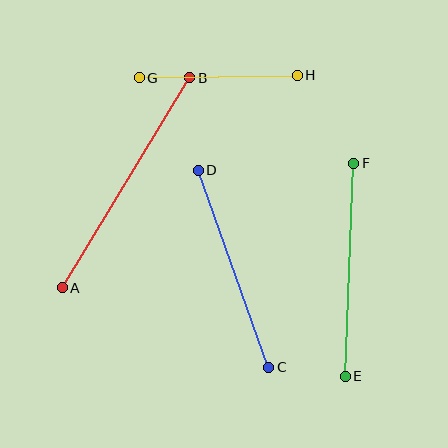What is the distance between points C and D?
The distance is approximately 209 pixels.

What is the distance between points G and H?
The distance is approximately 158 pixels.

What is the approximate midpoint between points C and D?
The midpoint is at approximately (234, 269) pixels.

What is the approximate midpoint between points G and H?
The midpoint is at approximately (218, 76) pixels.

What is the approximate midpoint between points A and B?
The midpoint is at approximately (126, 183) pixels.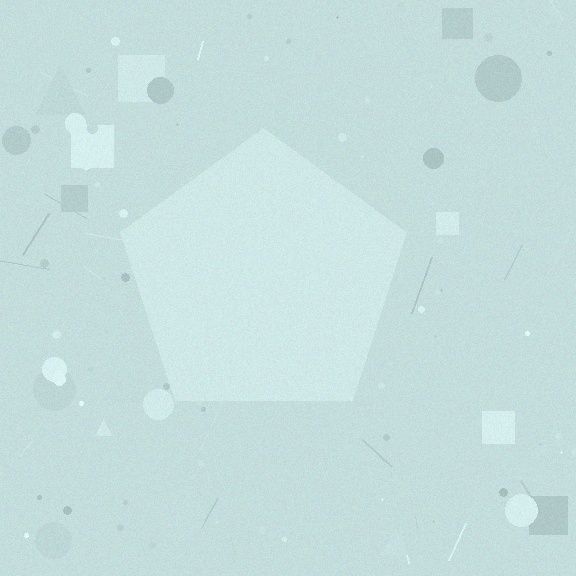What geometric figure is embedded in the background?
A pentagon is embedded in the background.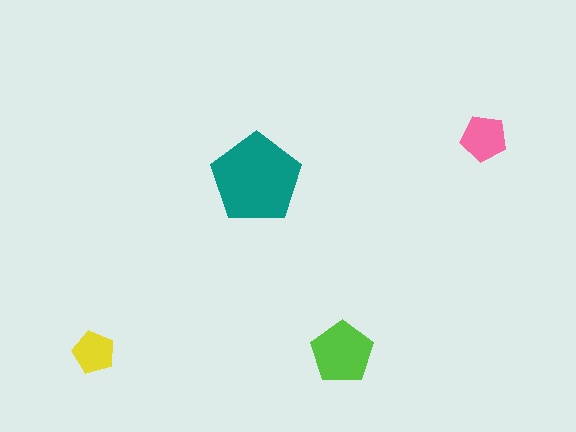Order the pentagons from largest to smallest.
the teal one, the lime one, the pink one, the yellow one.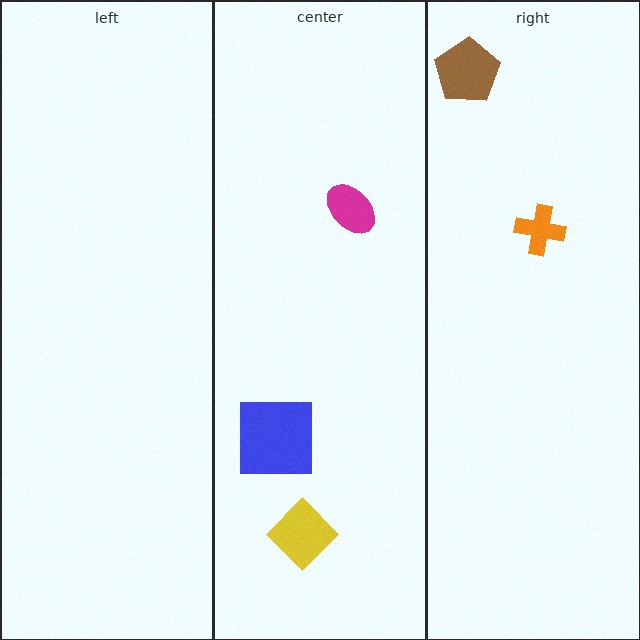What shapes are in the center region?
The yellow diamond, the magenta ellipse, the blue square.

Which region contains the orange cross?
The right region.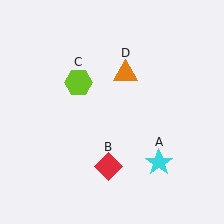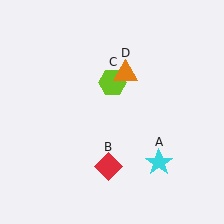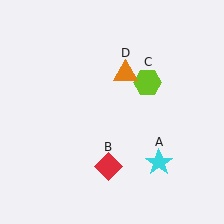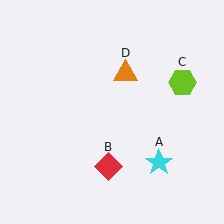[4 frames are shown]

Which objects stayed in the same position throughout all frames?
Cyan star (object A) and red diamond (object B) and orange triangle (object D) remained stationary.